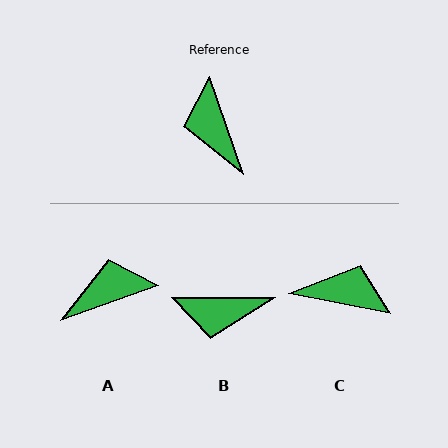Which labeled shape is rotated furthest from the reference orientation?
C, about 120 degrees away.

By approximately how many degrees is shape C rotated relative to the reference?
Approximately 120 degrees clockwise.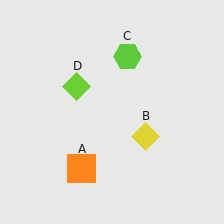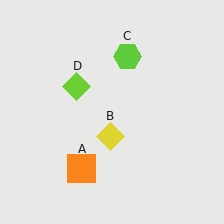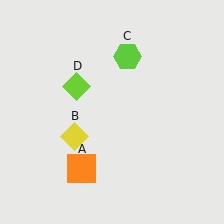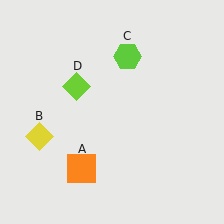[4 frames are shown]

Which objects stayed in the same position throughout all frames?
Orange square (object A) and lime hexagon (object C) and lime diamond (object D) remained stationary.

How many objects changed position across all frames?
1 object changed position: yellow diamond (object B).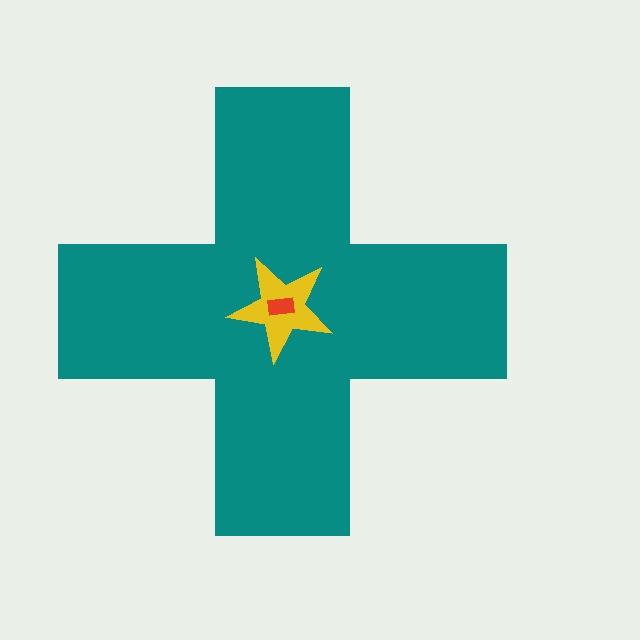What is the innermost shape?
The red rectangle.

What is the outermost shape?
The teal cross.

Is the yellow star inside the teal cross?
Yes.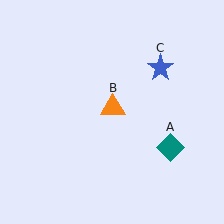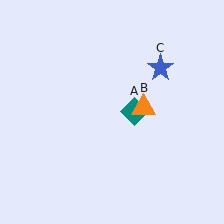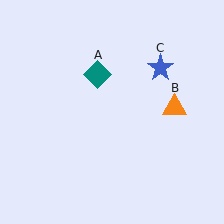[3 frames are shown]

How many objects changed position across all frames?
2 objects changed position: teal diamond (object A), orange triangle (object B).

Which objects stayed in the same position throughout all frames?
Blue star (object C) remained stationary.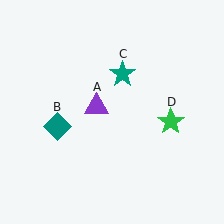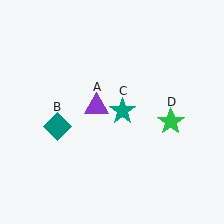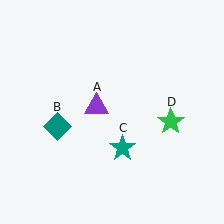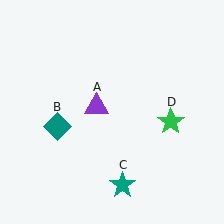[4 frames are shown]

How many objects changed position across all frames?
1 object changed position: teal star (object C).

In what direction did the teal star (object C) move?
The teal star (object C) moved down.